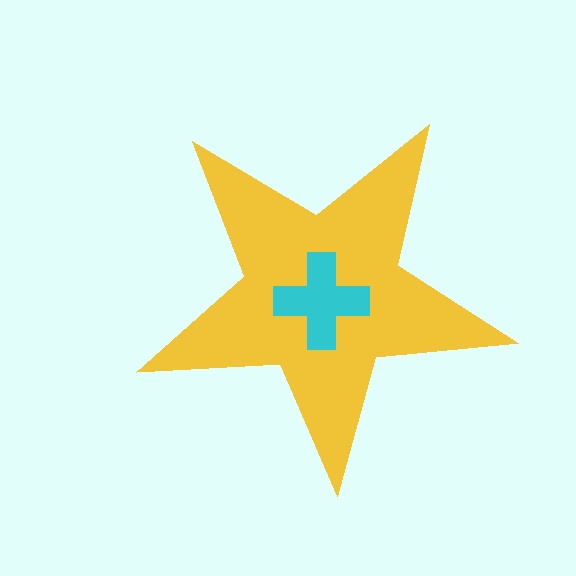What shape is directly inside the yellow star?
The cyan cross.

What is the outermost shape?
The yellow star.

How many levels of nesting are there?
2.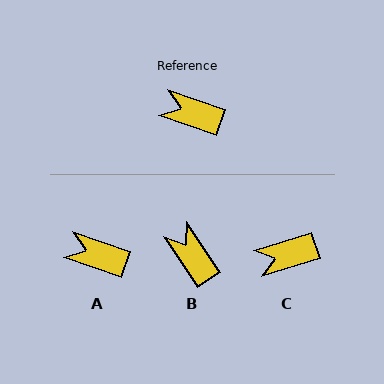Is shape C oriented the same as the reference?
No, it is off by about 37 degrees.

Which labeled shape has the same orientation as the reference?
A.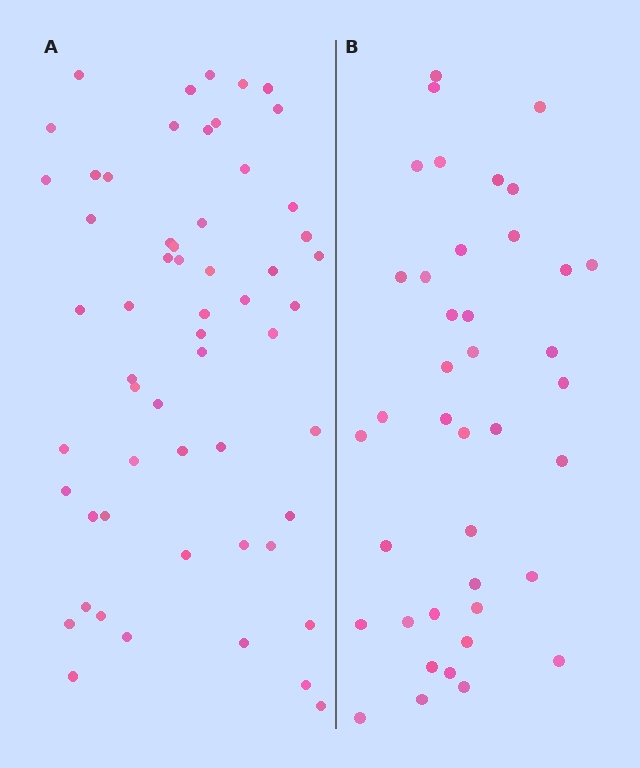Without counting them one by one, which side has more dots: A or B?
Region A (the left region) has more dots.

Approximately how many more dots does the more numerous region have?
Region A has approximately 15 more dots than region B.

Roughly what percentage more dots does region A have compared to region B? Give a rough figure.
About 40% more.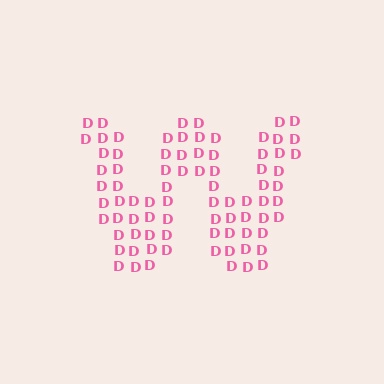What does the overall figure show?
The overall figure shows the letter W.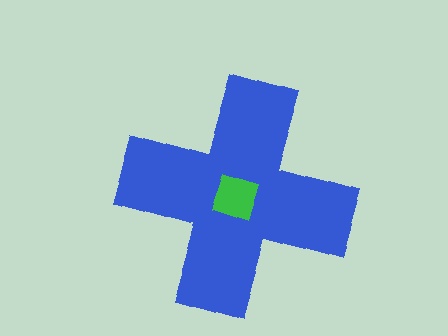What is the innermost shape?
The green square.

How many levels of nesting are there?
2.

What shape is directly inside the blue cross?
The green square.